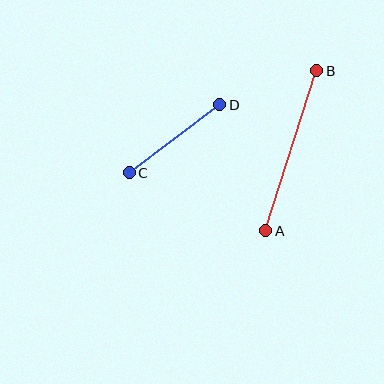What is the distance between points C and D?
The distance is approximately 113 pixels.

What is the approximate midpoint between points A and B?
The midpoint is at approximately (291, 151) pixels.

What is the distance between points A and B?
The distance is approximately 168 pixels.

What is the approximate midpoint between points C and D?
The midpoint is at approximately (175, 139) pixels.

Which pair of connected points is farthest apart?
Points A and B are farthest apart.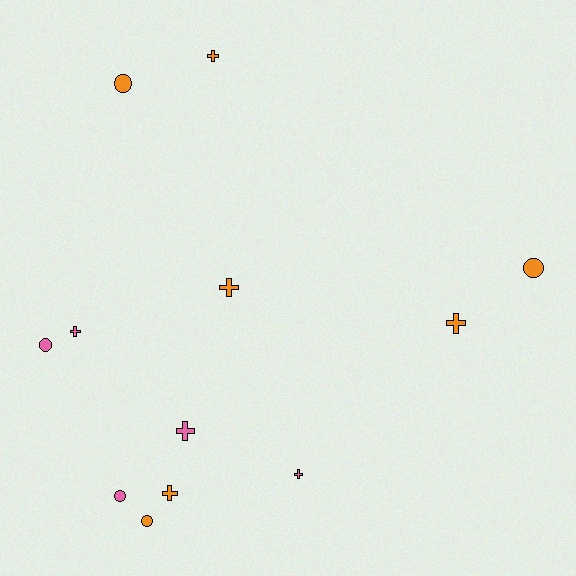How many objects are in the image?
There are 12 objects.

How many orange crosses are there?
There are 4 orange crosses.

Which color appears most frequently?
Orange, with 7 objects.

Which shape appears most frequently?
Cross, with 7 objects.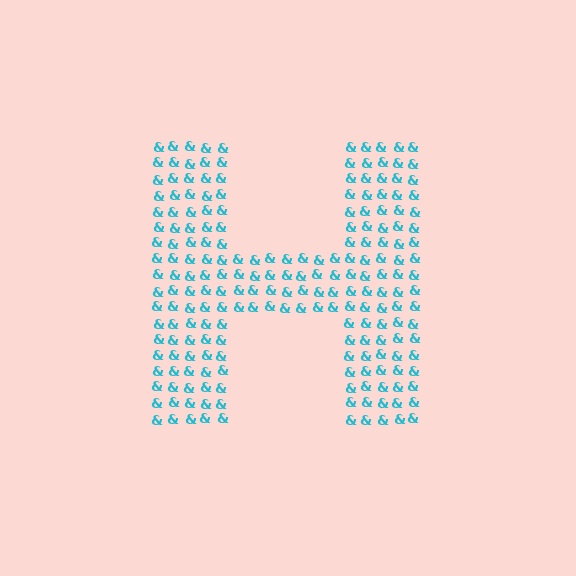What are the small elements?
The small elements are ampersands.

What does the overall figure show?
The overall figure shows the letter H.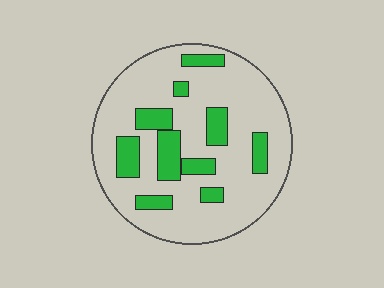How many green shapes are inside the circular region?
10.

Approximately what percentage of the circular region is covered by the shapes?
Approximately 20%.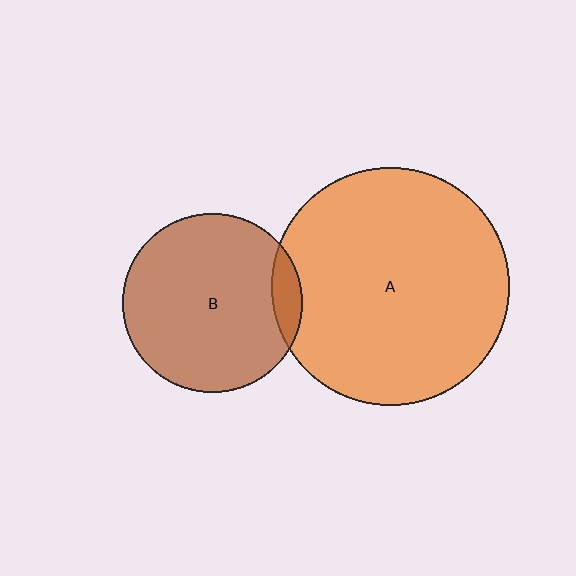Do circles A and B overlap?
Yes.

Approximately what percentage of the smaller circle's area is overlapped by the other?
Approximately 10%.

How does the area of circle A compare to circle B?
Approximately 1.8 times.